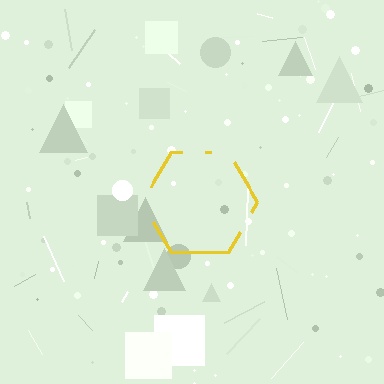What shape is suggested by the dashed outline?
The dashed outline suggests a hexagon.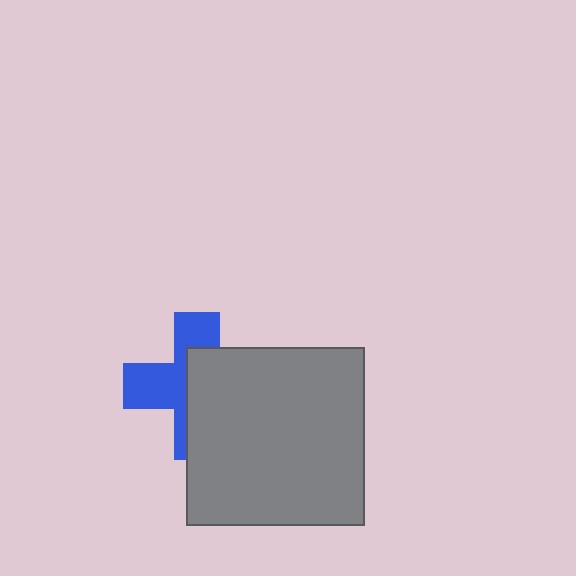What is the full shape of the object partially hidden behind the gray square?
The partially hidden object is a blue cross.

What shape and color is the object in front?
The object in front is a gray square.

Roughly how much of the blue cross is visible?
About half of it is visible (roughly 46%).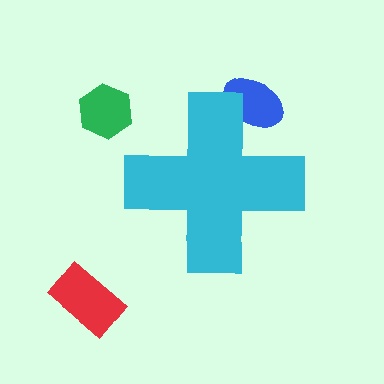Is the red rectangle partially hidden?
No, the red rectangle is fully visible.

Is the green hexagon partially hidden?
No, the green hexagon is fully visible.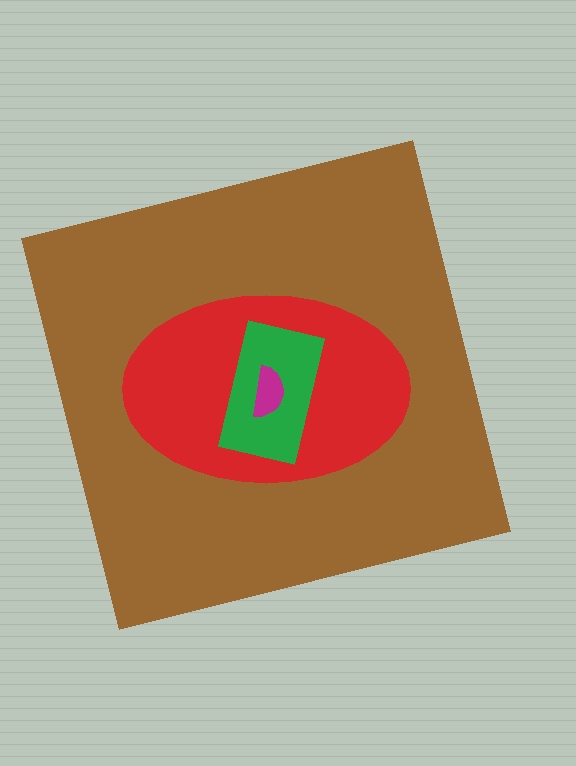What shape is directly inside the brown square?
The red ellipse.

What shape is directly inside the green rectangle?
The magenta semicircle.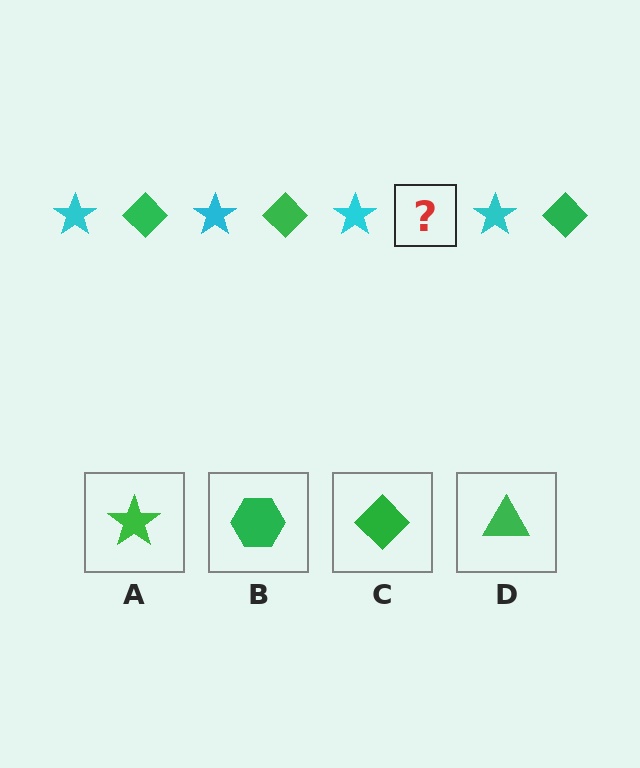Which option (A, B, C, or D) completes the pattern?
C.